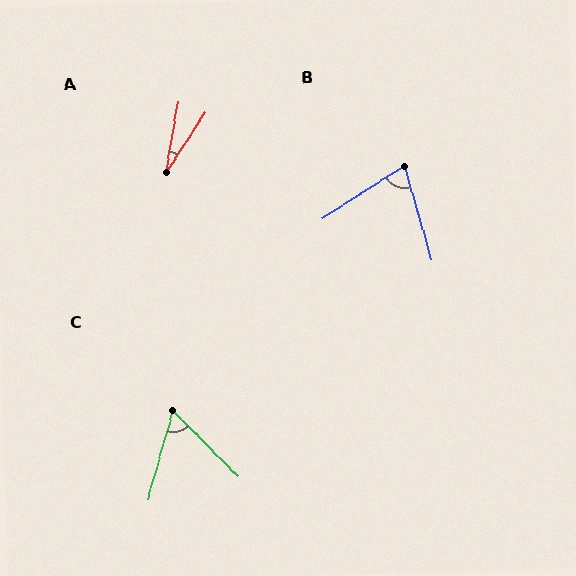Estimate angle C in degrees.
Approximately 61 degrees.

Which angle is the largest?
B, at approximately 73 degrees.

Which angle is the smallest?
A, at approximately 23 degrees.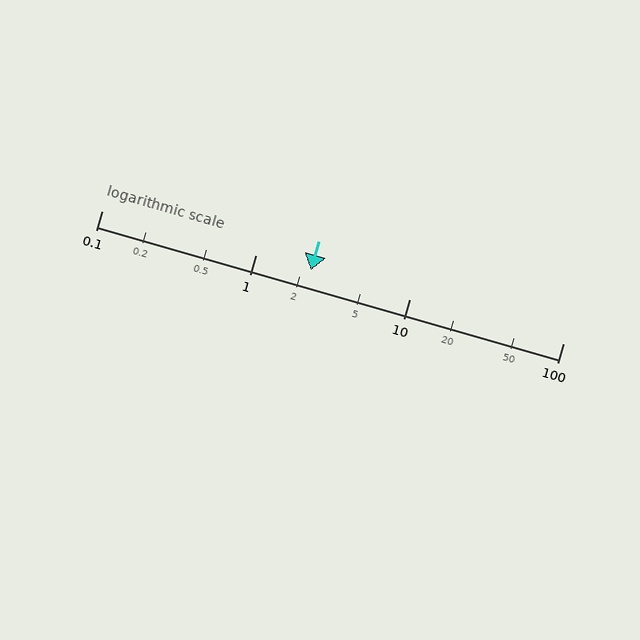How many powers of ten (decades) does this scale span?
The scale spans 3 decades, from 0.1 to 100.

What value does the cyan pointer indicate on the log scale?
The pointer indicates approximately 2.3.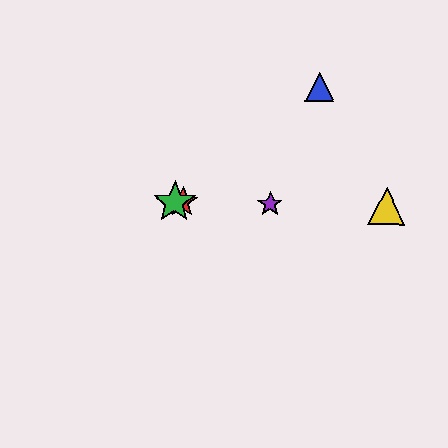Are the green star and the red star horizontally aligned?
Yes, both are at y≈202.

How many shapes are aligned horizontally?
4 shapes (the red star, the green star, the yellow triangle, the purple star) are aligned horizontally.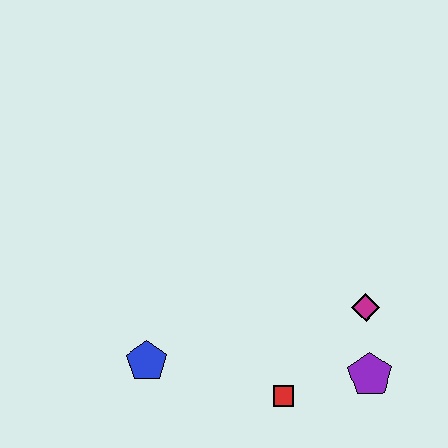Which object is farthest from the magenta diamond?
The blue pentagon is farthest from the magenta diamond.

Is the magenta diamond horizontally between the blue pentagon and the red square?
No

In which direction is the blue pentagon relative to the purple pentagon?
The blue pentagon is to the left of the purple pentagon.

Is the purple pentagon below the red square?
No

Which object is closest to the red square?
The purple pentagon is closest to the red square.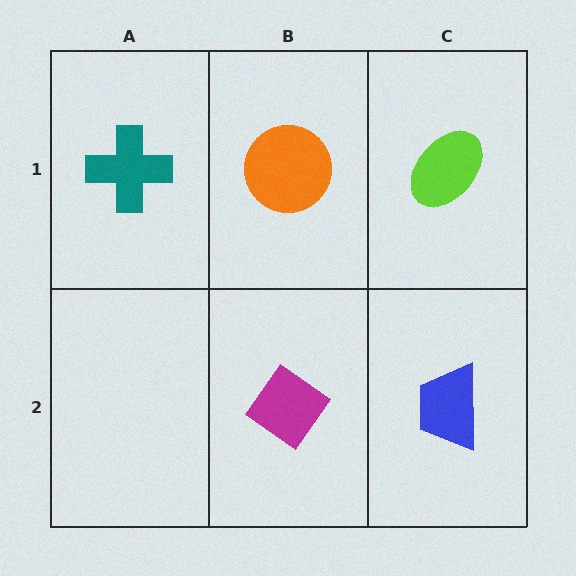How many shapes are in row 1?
3 shapes.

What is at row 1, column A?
A teal cross.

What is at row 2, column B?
A magenta diamond.